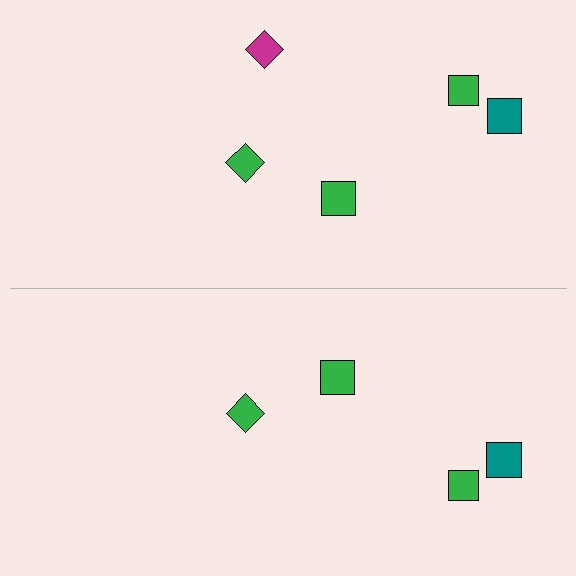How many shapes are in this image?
There are 9 shapes in this image.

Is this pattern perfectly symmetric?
No, the pattern is not perfectly symmetric. A magenta diamond is missing from the bottom side.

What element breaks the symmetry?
A magenta diamond is missing from the bottom side.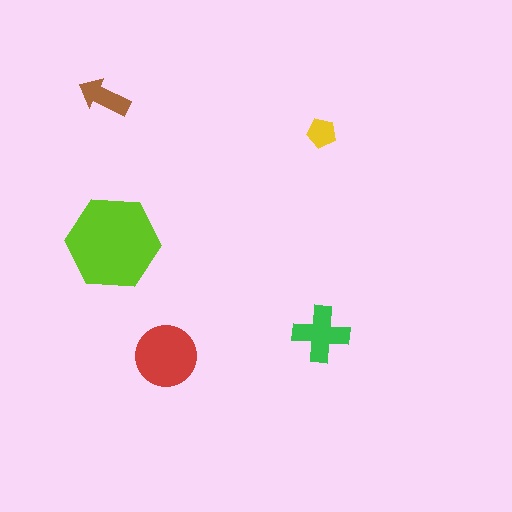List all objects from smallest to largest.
The yellow pentagon, the brown arrow, the green cross, the red circle, the lime hexagon.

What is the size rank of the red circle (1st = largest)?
2nd.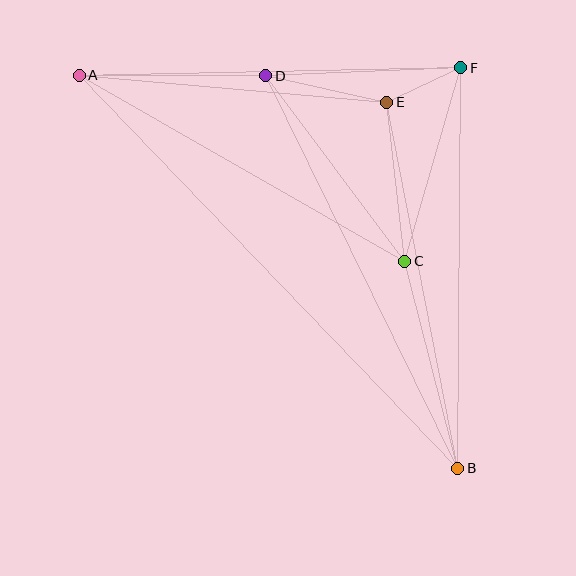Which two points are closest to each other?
Points E and F are closest to each other.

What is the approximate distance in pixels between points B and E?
The distance between B and E is approximately 373 pixels.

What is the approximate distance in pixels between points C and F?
The distance between C and F is approximately 202 pixels.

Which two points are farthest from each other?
Points A and B are farthest from each other.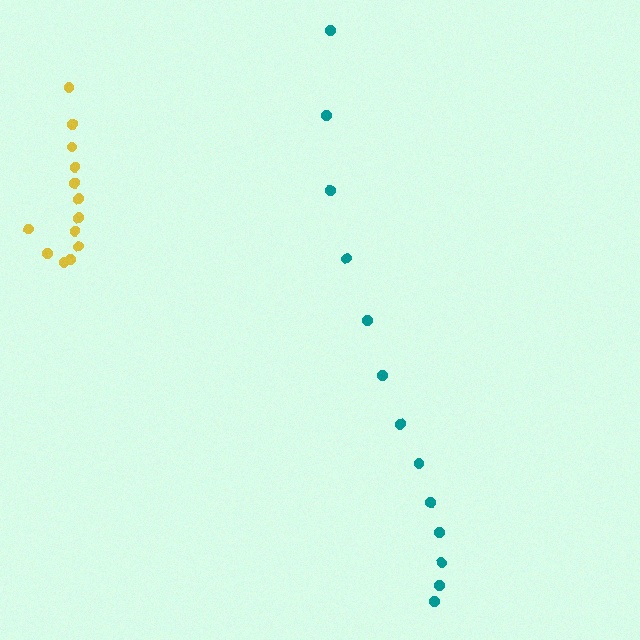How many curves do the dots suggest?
There are 2 distinct paths.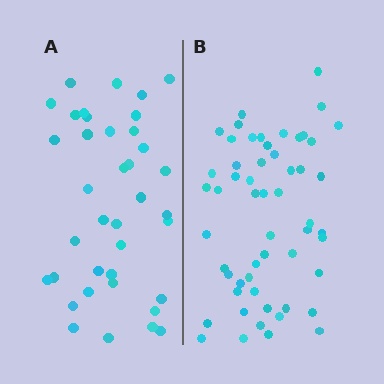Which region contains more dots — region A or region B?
Region B (the right region) has more dots.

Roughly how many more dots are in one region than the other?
Region B has approximately 15 more dots than region A.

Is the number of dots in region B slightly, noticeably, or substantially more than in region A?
Region B has noticeably more, but not dramatically so. The ratio is roughly 1.4 to 1.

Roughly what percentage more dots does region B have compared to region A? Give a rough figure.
About 45% more.